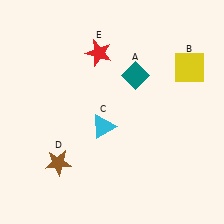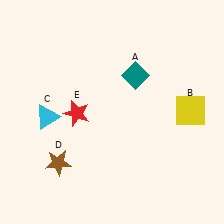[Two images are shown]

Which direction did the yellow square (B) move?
The yellow square (B) moved down.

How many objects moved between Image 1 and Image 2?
3 objects moved between the two images.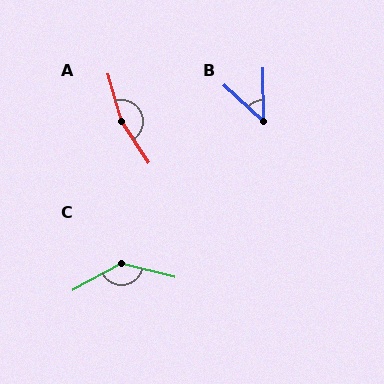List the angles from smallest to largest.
B (46°), C (138°), A (162°).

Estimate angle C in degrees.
Approximately 138 degrees.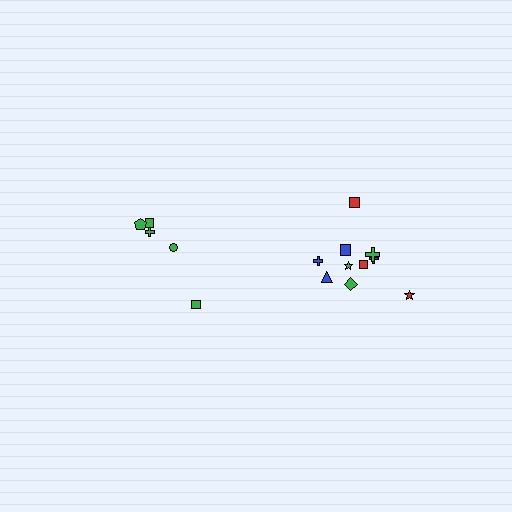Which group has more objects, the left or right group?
The right group.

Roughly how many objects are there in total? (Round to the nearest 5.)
Roughly 15 objects in total.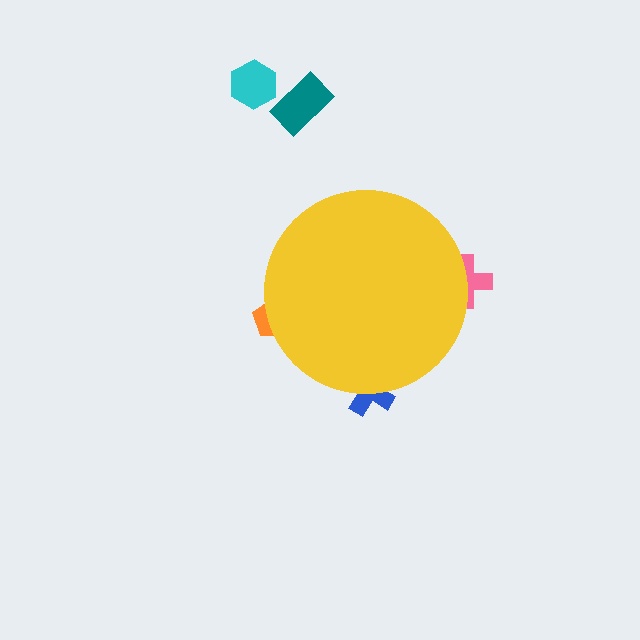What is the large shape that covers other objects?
A yellow circle.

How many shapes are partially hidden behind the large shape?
3 shapes are partially hidden.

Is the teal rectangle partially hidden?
No, the teal rectangle is fully visible.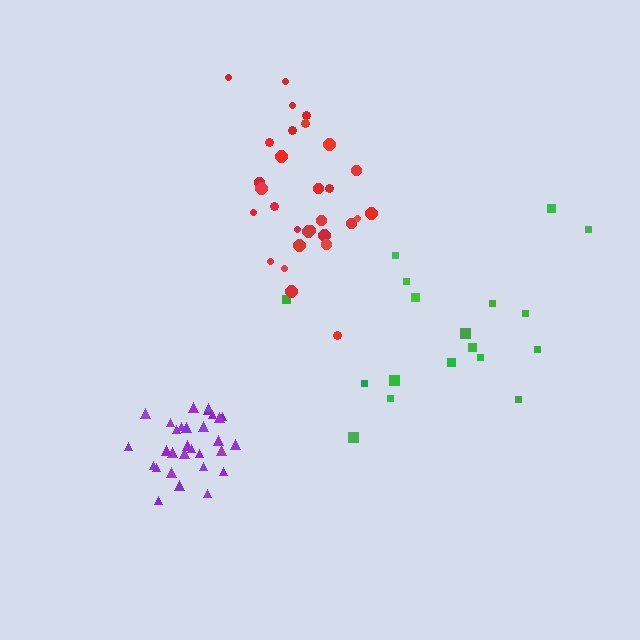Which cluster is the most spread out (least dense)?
Green.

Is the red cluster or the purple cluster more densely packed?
Purple.